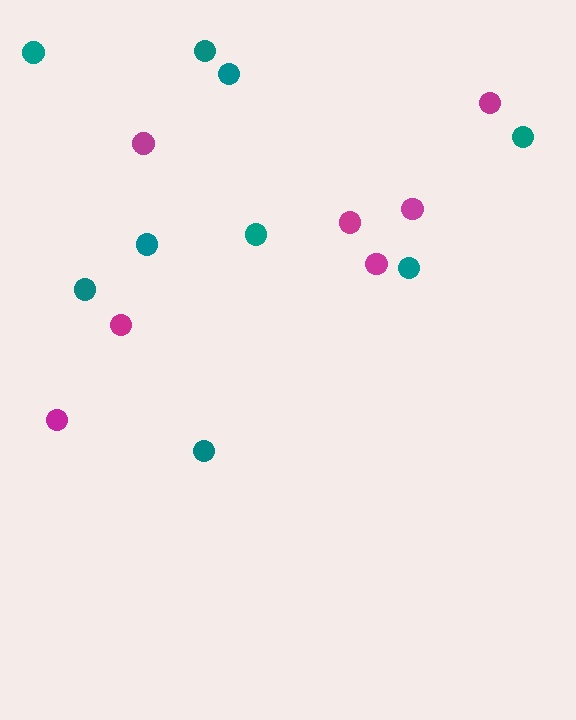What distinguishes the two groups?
There are 2 groups: one group of teal circles (9) and one group of magenta circles (7).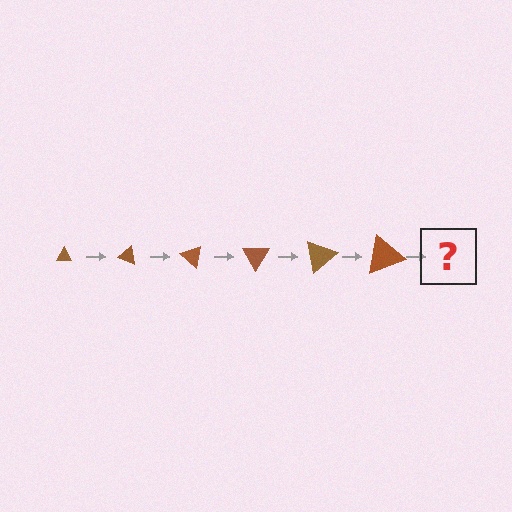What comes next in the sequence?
The next element should be a triangle, larger than the previous one and rotated 120 degrees from the start.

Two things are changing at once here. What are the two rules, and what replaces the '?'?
The two rules are that the triangle grows larger each step and it rotates 20 degrees each step. The '?' should be a triangle, larger than the previous one and rotated 120 degrees from the start.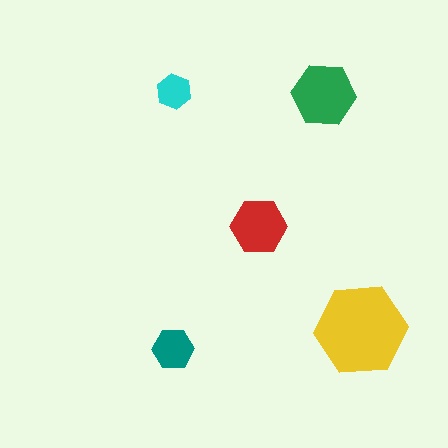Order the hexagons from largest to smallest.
the yellow one, the green one, the red one, the teal one, the cyan one.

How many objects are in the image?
There are 5 objects in the image.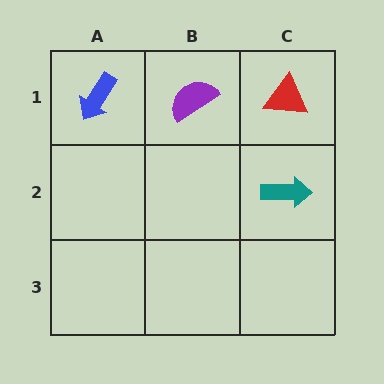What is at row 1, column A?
A blue arrow.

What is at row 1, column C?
A red triangle.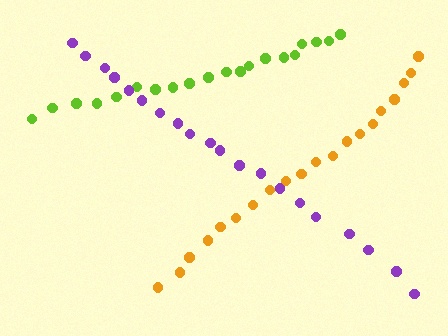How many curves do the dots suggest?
There are 3 distinct paths.